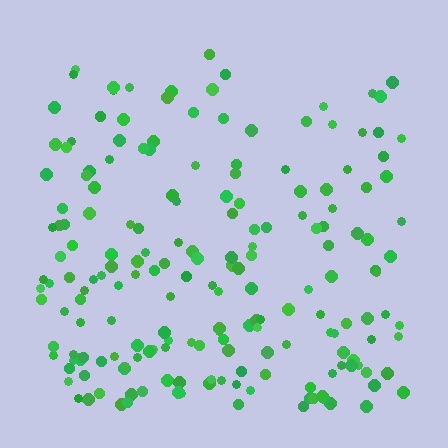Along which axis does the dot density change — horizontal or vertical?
Vertical.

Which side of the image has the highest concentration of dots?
The bottom.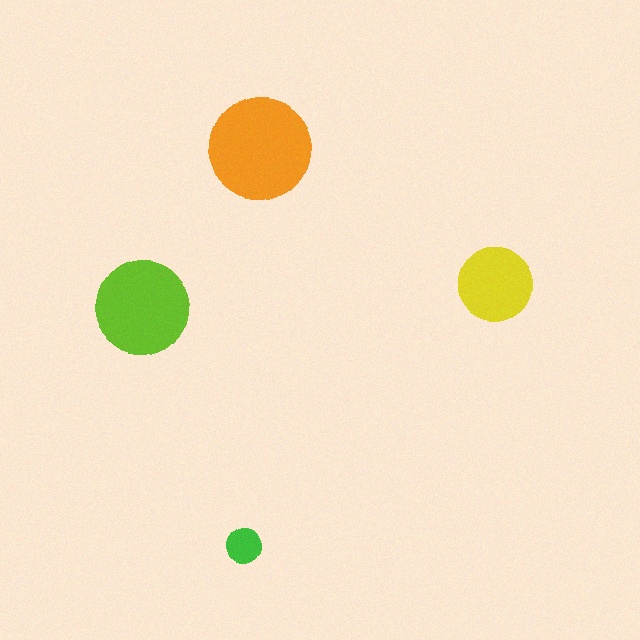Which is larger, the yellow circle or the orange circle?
The orange one.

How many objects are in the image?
There are 4 objects in the image.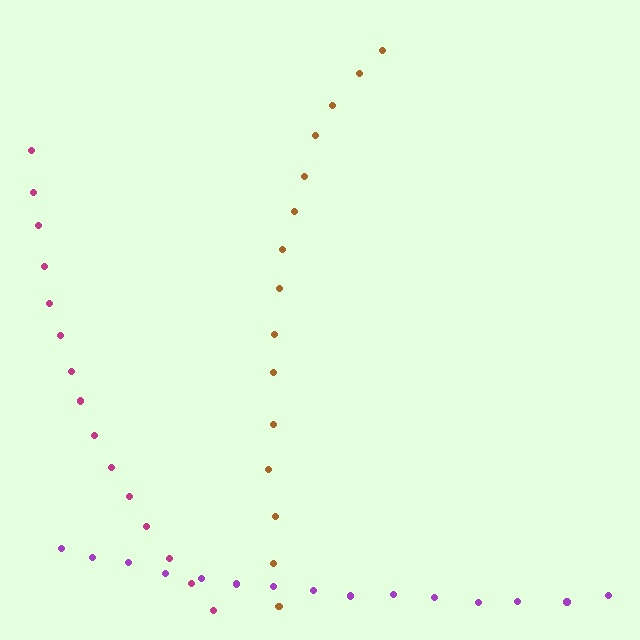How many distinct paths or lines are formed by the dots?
There are 3 distinct paths.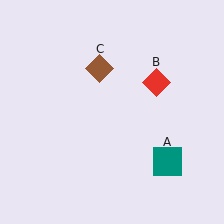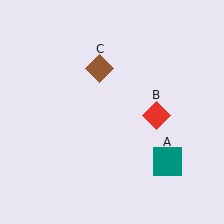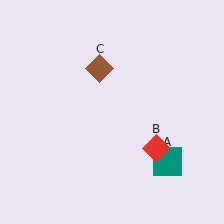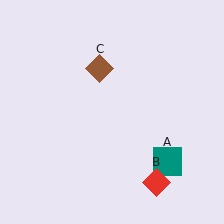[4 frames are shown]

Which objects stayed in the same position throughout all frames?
Teal square (object A) and brown diamond (object C) remained stationary.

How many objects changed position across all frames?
1 object changed position: red diamond (object B).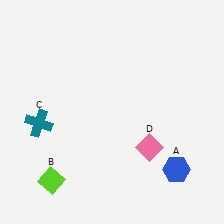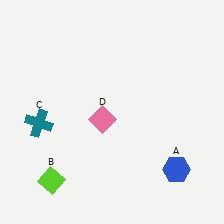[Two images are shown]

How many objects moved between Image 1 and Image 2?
1 object moved between the two images.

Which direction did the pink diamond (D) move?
The pink diamond (D) moved left.